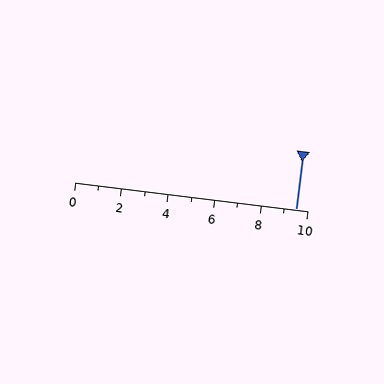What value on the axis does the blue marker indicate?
The marker indicates approximately 9.5.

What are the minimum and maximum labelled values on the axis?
The axis runs from 0 to 10.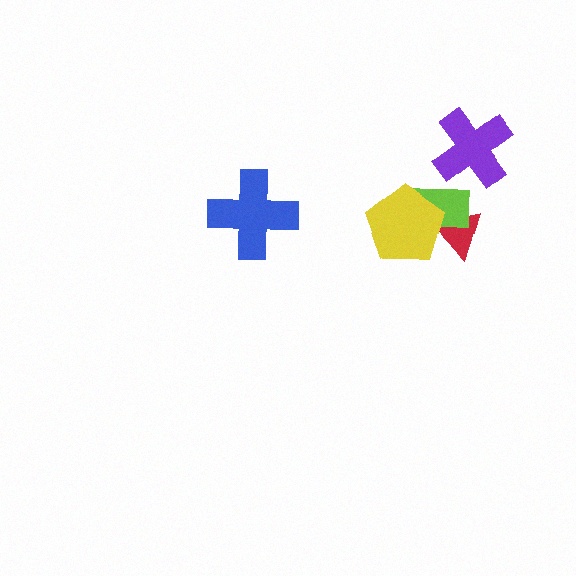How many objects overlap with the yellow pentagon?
2 objects overlap with the yellow pentagon.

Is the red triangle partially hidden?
Yes, it is partially covered by another shape.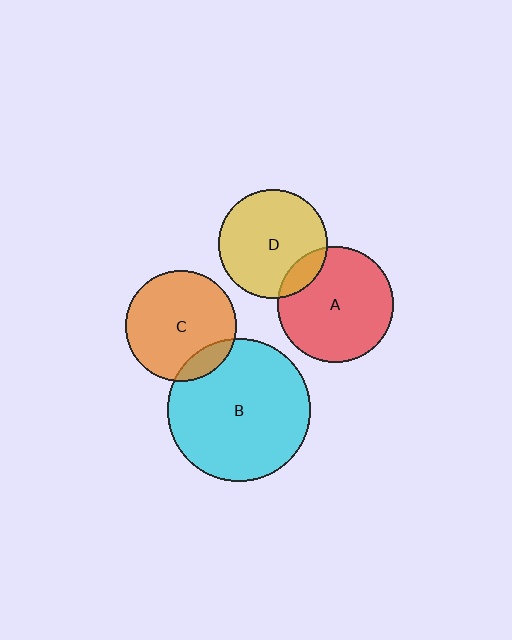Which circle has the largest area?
Circle B (cyan).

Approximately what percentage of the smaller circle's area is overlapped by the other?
Approximately 15%.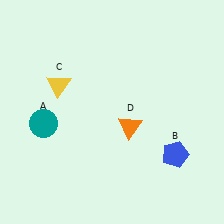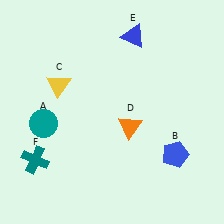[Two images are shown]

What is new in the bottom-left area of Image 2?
A teal cross (F) was added in the bottom-left area of Image 2.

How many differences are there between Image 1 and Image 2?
There are 2 differences between the two images.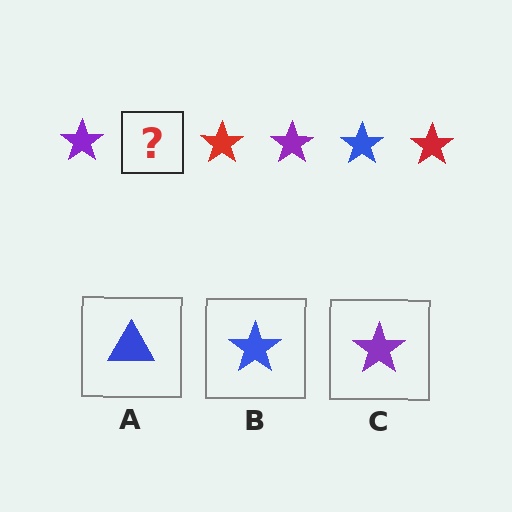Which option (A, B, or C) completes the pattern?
B.